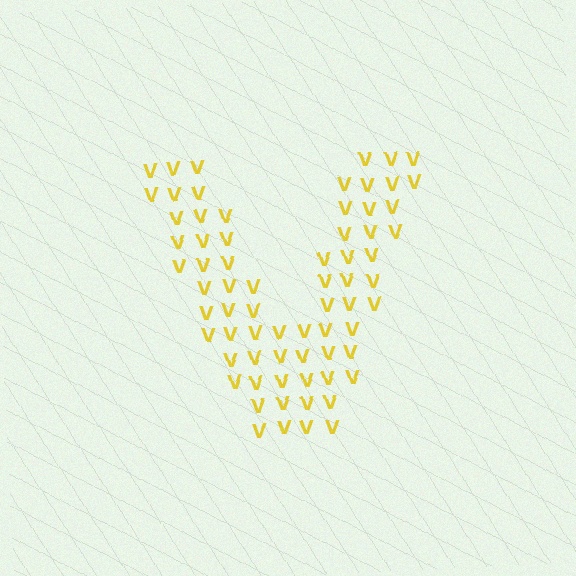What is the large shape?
The large shape is the letter V.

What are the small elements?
The small elements are letter V's.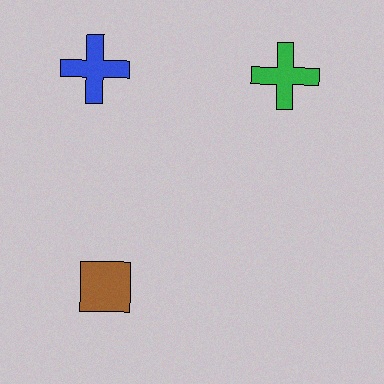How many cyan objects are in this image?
There are no cyan objects.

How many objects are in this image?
There are 3 objects.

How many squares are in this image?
There is 1 square.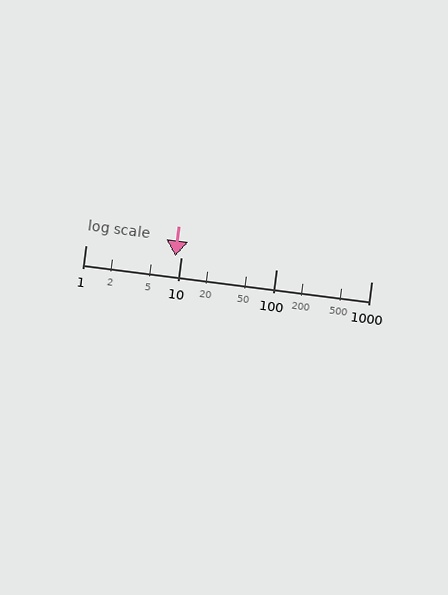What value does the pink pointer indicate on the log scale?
The pointer indicates approximately 8.8.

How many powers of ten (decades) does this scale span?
The scale spans 3 decades, from 1 to 1000.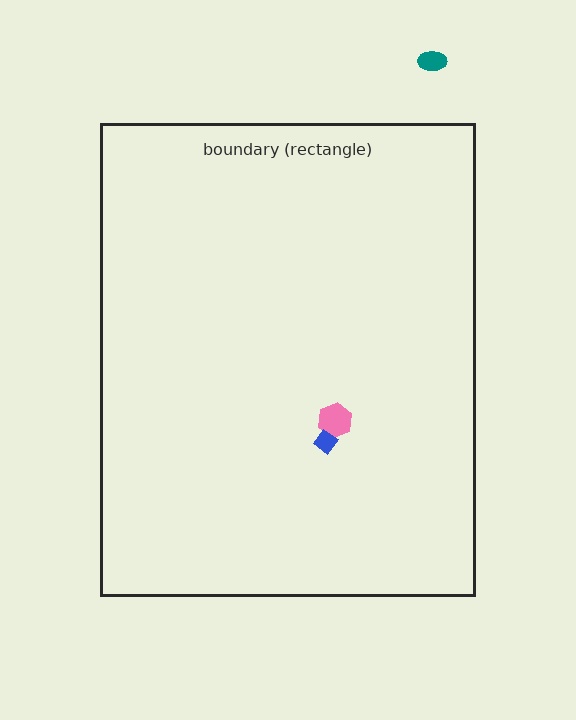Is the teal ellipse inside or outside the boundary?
Outside.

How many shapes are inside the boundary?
2 inside, 1 outside.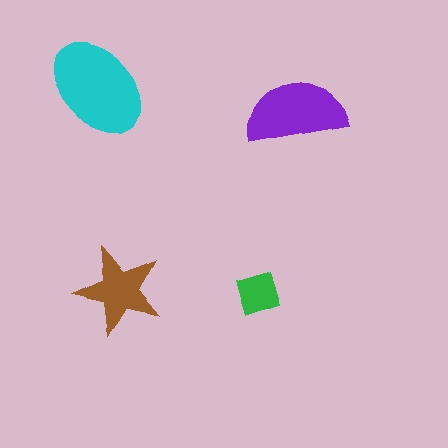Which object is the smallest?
The green diamond.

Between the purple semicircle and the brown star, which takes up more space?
The purple semicircle.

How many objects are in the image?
There are 4 objects in the image.